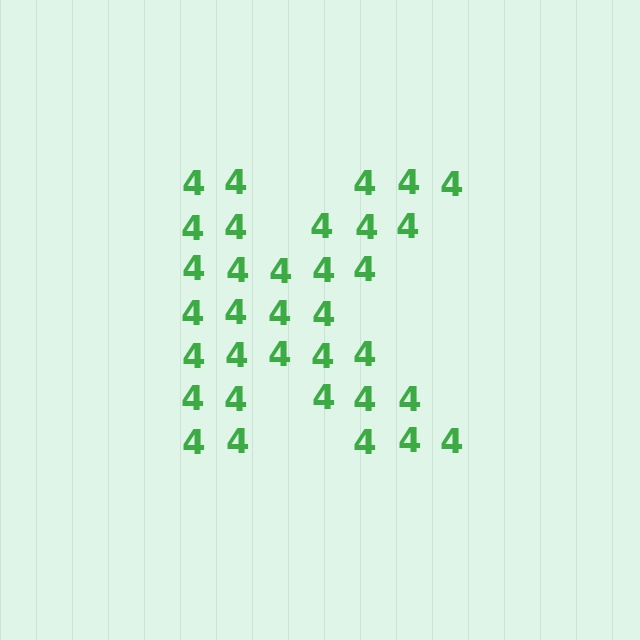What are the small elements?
The small elements are digit 4's.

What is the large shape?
The large shape is the letter K.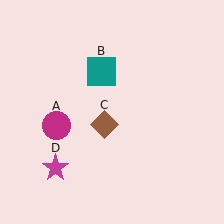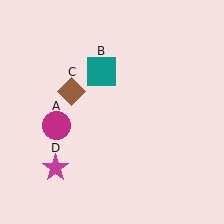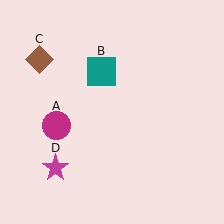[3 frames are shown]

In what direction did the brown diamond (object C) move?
The brown diamond (object C) moved up and to the left.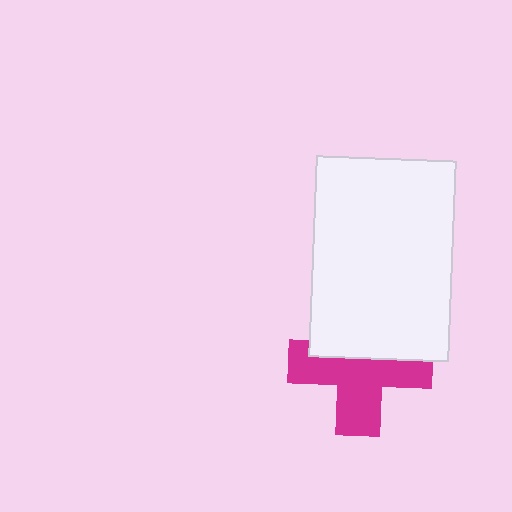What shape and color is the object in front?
The object in front is a white rectangle.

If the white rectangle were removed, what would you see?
You would see the complete magenta cross.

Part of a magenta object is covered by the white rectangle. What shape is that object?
It is a cross.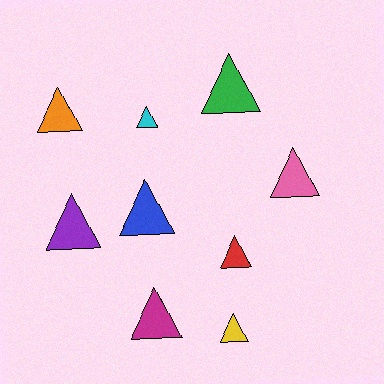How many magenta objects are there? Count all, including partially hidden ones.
There is 1 magenta object.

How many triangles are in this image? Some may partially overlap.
There are 9 triangles.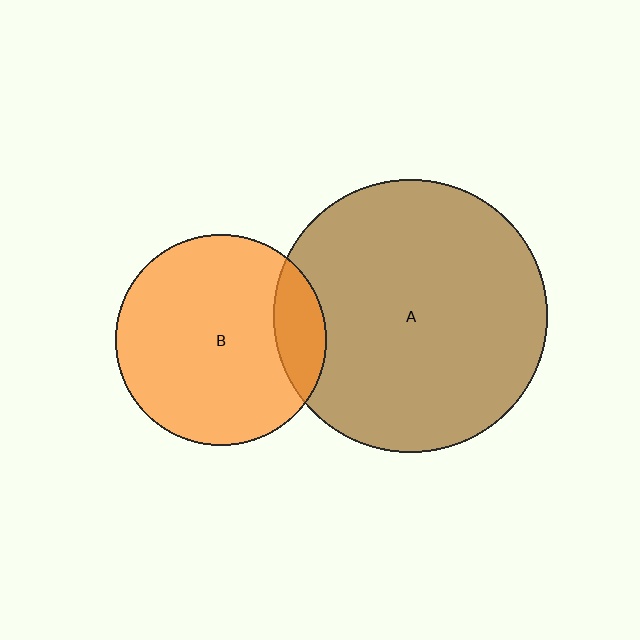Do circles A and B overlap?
Yes.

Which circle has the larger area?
Circle A (brown).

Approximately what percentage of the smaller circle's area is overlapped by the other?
Approximately 15%.